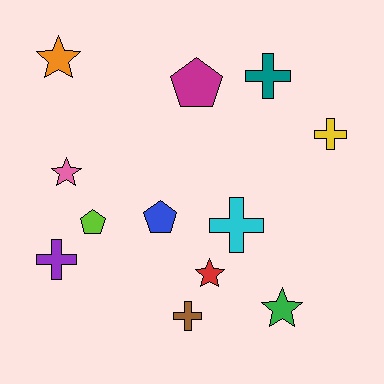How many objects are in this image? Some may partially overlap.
There are 12 objects.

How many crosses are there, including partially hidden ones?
There are 5 crosses.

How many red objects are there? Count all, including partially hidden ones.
There is 1 red object.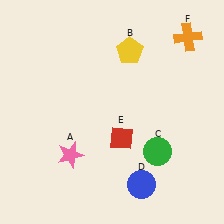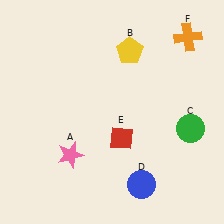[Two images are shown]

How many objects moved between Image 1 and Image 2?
1 object moved between the two images.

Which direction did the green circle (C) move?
The green circle (C) moved right.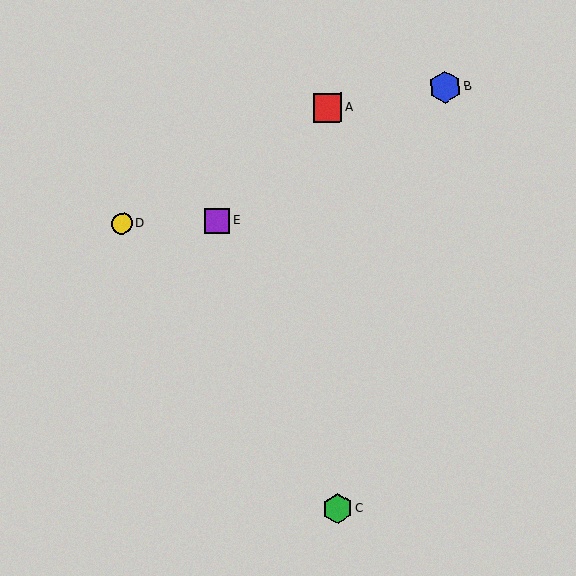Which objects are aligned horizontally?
Objects D, E are aligned horizontally.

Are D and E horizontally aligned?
Yes, both are at y≈224.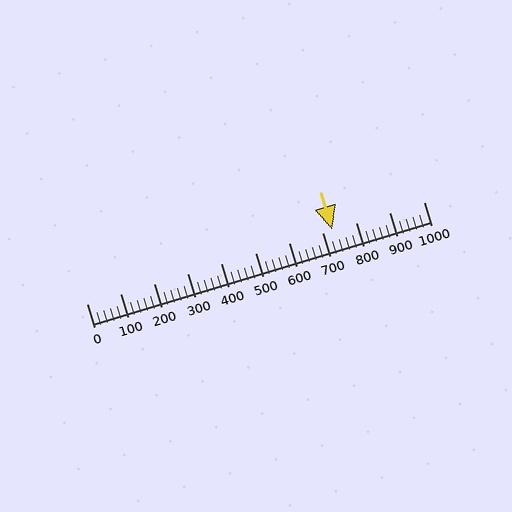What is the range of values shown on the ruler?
The ruler shows values from 0 to 1000.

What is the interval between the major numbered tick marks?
The major tick marks are spaced 100 units apart.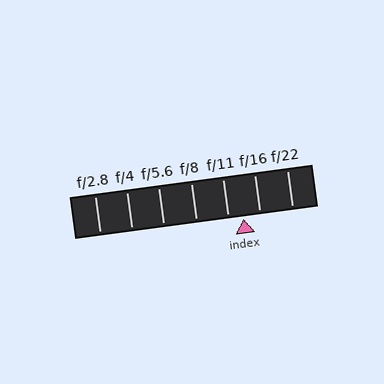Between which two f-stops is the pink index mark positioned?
The index mark is between f/11 and f/16.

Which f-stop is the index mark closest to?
The index mark is closest to f/11.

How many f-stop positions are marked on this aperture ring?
There are 7 f-stop positions marked.